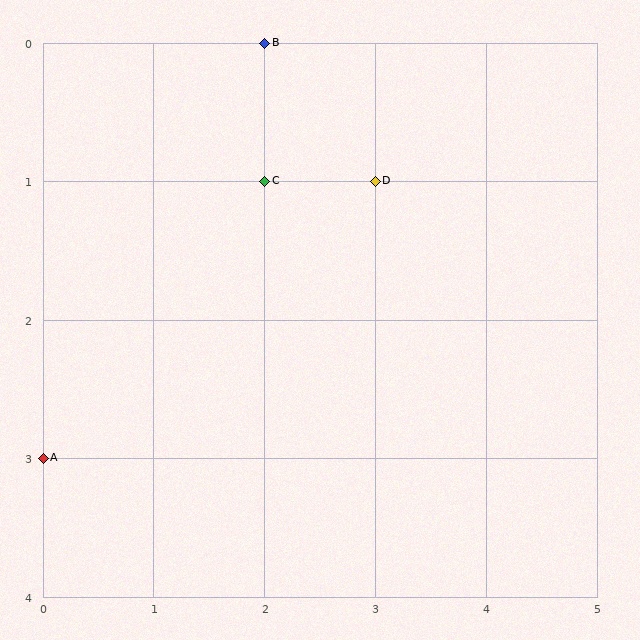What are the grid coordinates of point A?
Point A is at grid coordinates (0, 3).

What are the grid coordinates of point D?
Point D is at grid coordinates (3, 1).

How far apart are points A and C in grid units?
Points A and C are 2 columns and 2 rows apart (about 2.8 grid units diagonally).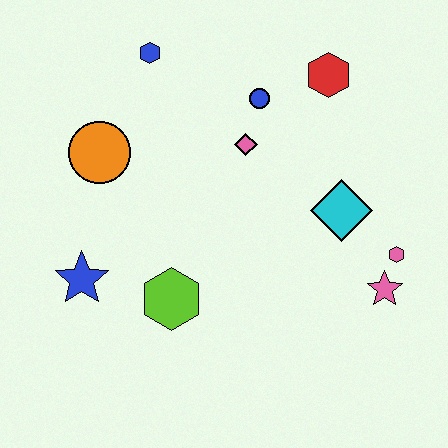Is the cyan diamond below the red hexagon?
Yes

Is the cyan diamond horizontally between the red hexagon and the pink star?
Yes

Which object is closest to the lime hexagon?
The blue star is closest to the lime hexagon.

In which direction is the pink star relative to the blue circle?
The pink star is below the blue circle.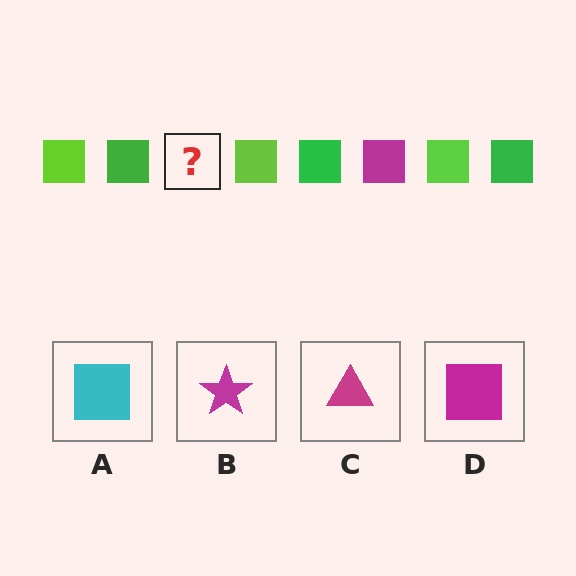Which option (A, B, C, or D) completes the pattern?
D.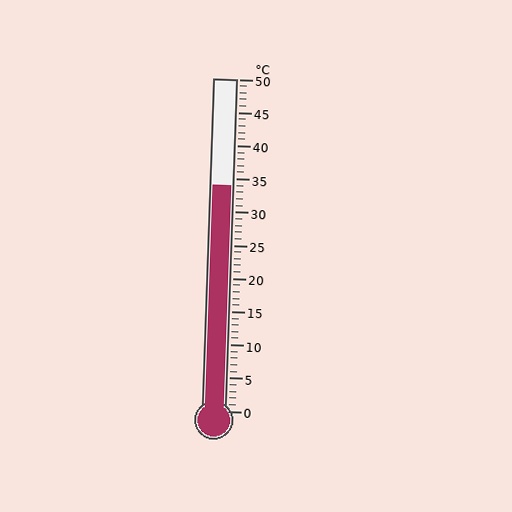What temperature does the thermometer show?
The thermometer shows approximately 34°C.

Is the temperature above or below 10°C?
The temperature is above 10°C.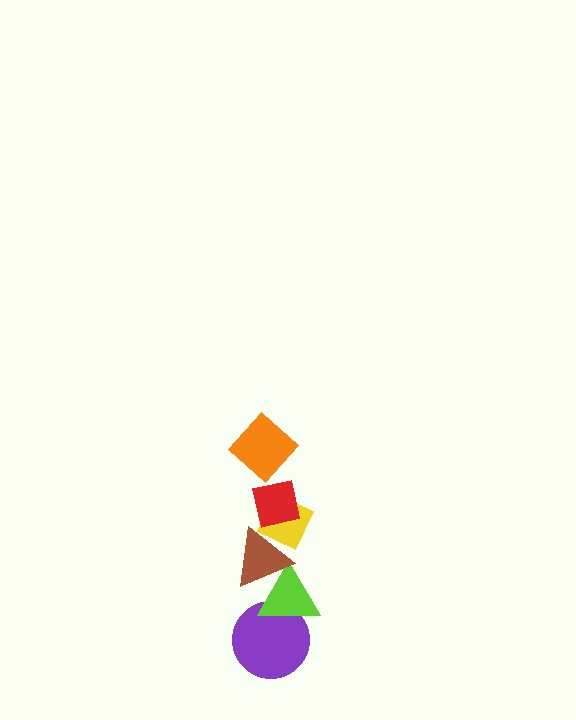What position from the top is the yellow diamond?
The yellow diamond is 3rd from the top.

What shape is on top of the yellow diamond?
The red square is on top of the yellow diamond.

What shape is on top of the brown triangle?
The yellow diamond is on top of the brown triangle.